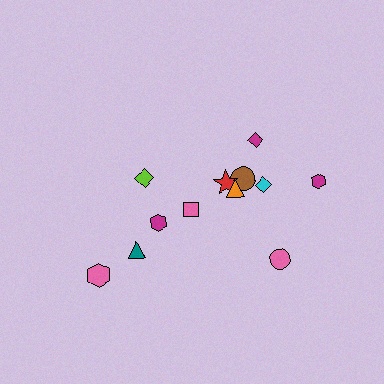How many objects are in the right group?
There are 7 objects.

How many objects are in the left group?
There are 5 objects.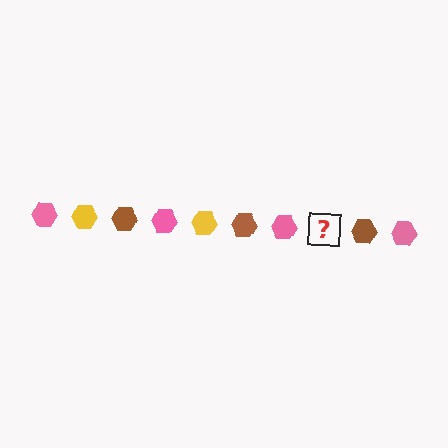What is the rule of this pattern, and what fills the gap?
The rule is that the pattern cycles through pink, yellow, brown hexagons. The gap should be filled with a yellow hexagon.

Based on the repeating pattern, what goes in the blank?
The blank should be a yellow hexagon.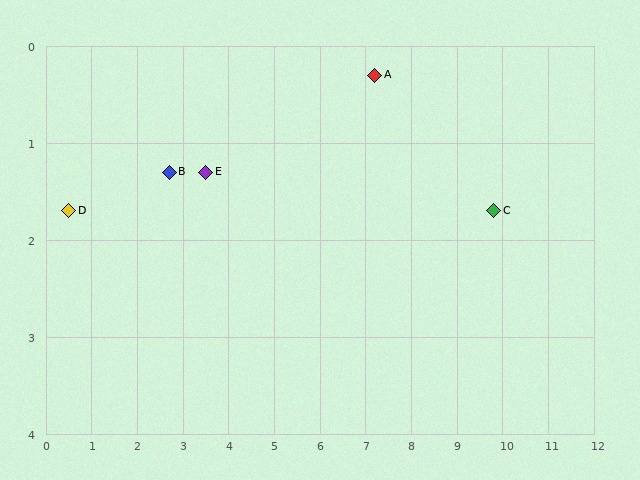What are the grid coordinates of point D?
Point D is at approximately (0.5, 1.7).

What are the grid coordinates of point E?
Point E is at approximately (3.5, 1.3).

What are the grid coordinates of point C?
Point C is at approximately (9.8, 1.7).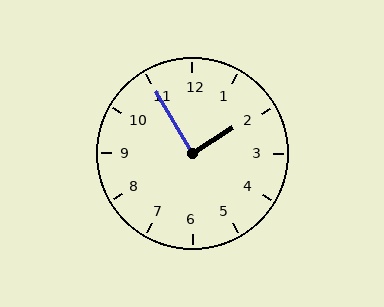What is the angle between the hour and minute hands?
Approximately 88 degrees.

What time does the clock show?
1:55.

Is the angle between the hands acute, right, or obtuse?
It is right.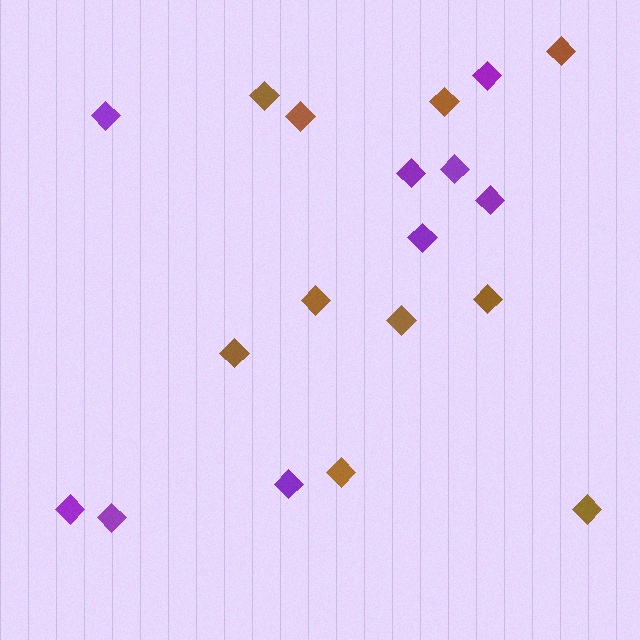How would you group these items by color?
There are 2 groups: one group of purple diamonds (9) and one group of brown diamonds (10).